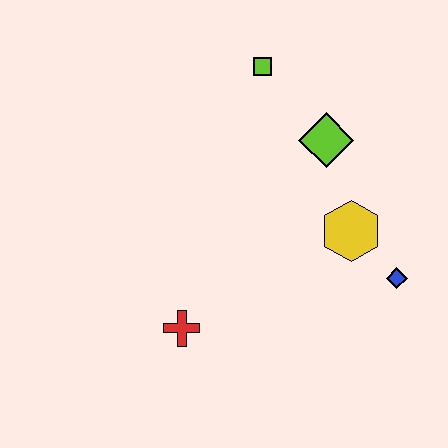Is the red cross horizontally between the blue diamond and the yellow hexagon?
No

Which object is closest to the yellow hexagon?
The blue diamond is closest to the yellow hexagon.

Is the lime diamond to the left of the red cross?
No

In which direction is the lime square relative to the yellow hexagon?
The lime square is above the yellow hexagon.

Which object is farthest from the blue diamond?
The lime square is farthest from the blue diamond.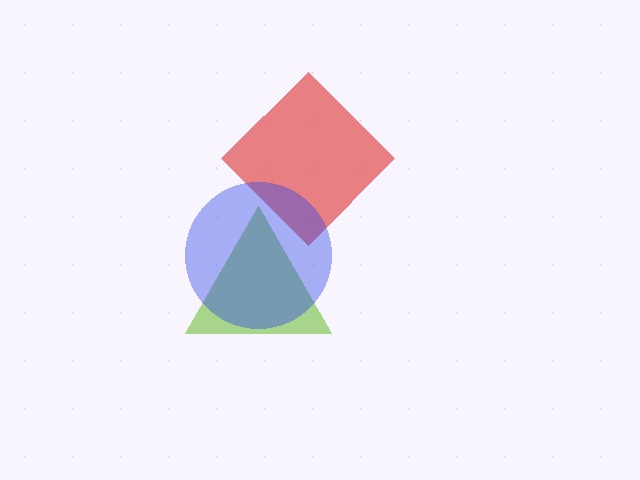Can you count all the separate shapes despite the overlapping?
Yes, there are 3 separate shapes.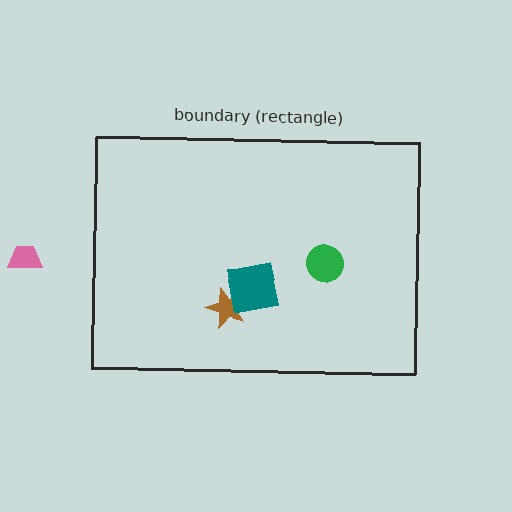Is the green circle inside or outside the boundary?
Inside.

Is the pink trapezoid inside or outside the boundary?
Outside.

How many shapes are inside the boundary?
3 inside, 1 outside.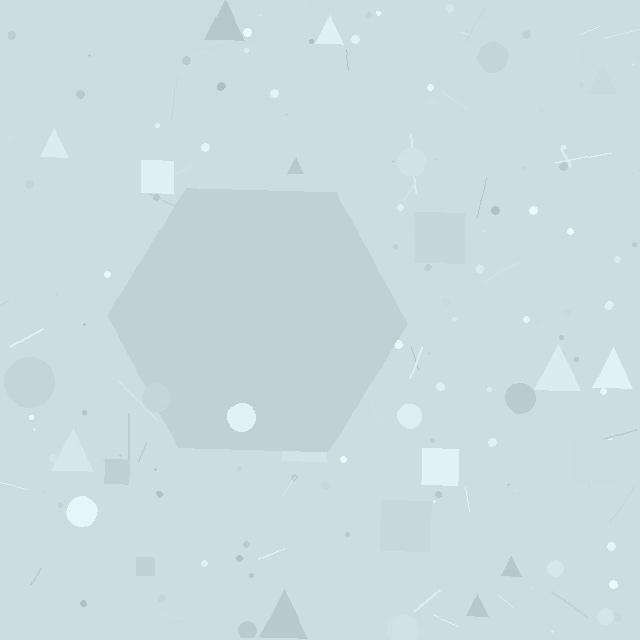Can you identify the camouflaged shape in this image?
The camouflaged shape is a hexagon.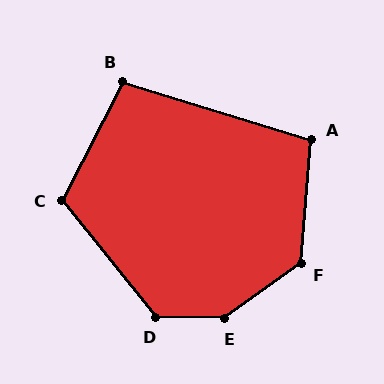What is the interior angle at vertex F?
Approximately 130 degrees (obtuse).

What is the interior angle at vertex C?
Approximately 114 degrees (obtuse).